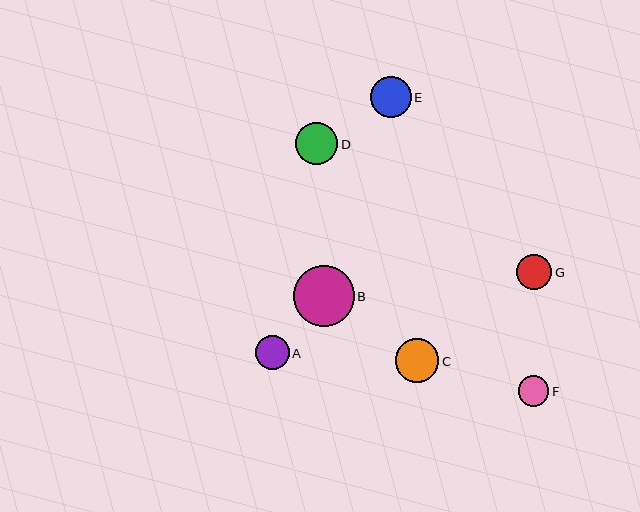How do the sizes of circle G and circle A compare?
Circle G and circle A are approximately the same size.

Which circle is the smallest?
Circle F is the smallest with a size of approximately 31 pixels.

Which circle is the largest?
Circle B is the largest with a size of approximately 60 pixels.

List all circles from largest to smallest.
From largest to smallest: B, C, D, E, G, A, F.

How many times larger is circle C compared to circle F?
Circle C is approximately 1.4 times the size of circle F.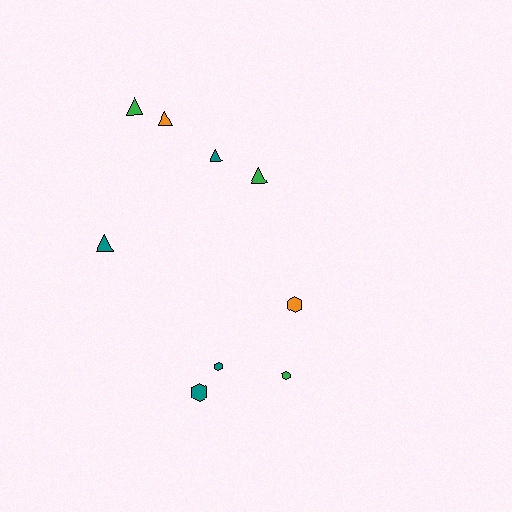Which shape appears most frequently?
Triangle, with 5 objects.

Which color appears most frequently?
Teal, with 4 objects.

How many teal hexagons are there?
There are 2 teal hexagons.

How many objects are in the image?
There are 9 objects.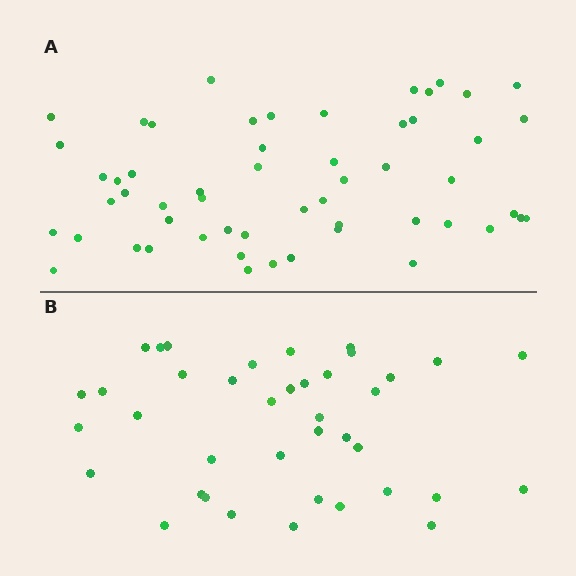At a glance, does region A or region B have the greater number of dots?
Region A (the top region) has more dots.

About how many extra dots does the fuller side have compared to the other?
Region A has approximately 15 more dots than region B.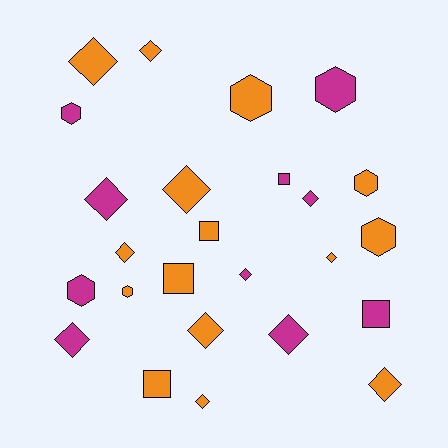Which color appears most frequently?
Orange, with 15 objects.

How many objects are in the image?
There are 25 objects.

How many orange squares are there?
There are 3 orange squares.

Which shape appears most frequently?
Diamond, with 13 objects.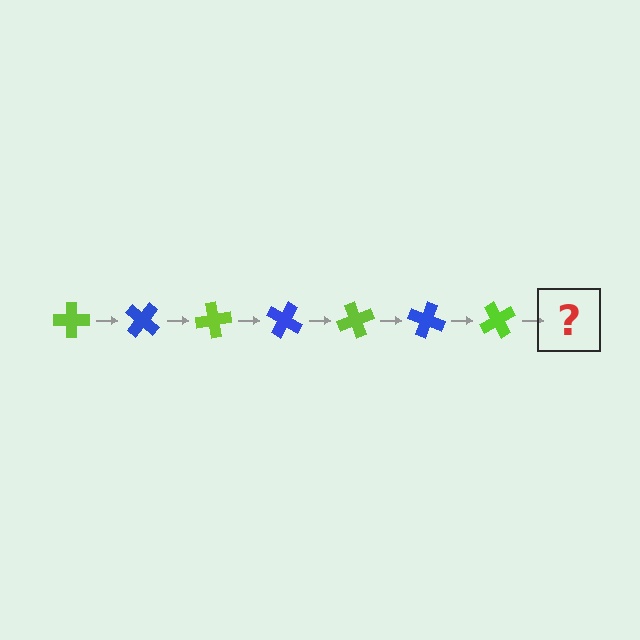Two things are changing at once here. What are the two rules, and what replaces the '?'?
The two rules are that it rotates 40 degrees each step and the color cycles through lime and blue. The '?' should be a blue cross, rotated 280 degrees from the start.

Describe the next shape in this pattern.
It should be a blue cross, rotated 280 degrees from the start.